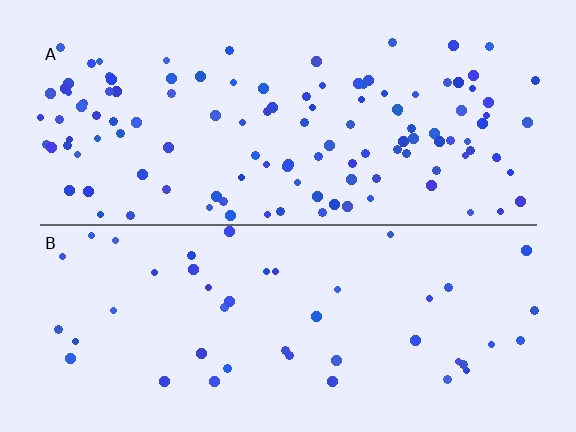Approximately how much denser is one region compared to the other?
Approximately 2.7× — region A over region B.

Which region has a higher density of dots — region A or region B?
A (the top).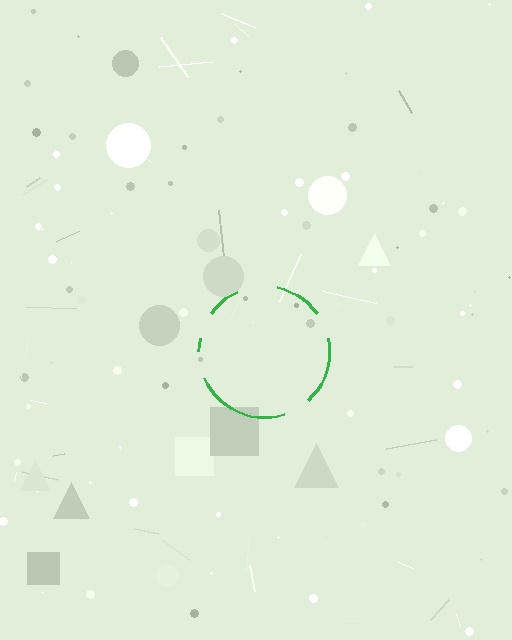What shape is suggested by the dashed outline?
The dashed outline suggests a circle.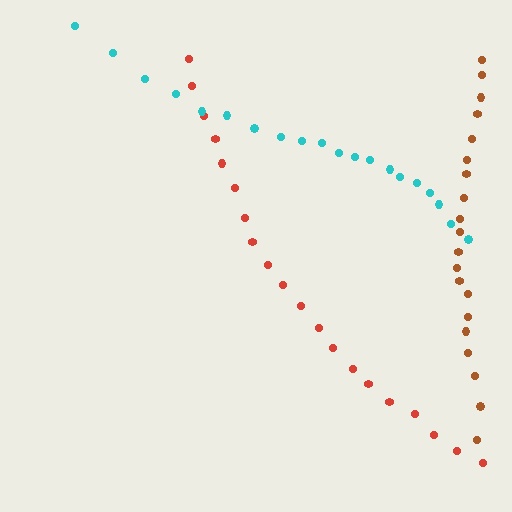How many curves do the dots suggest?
There are 3 distinct paths.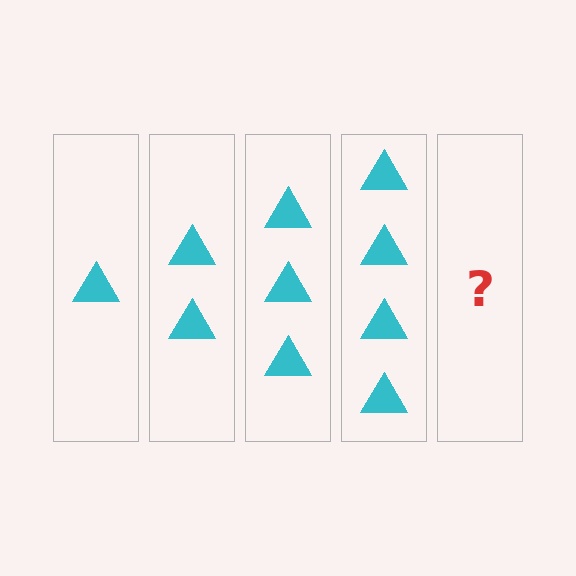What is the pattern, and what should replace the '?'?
The pattern is that each step adds one more triangle. The '?' should be 5 triangles.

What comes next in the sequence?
The next element should be 5 triangles.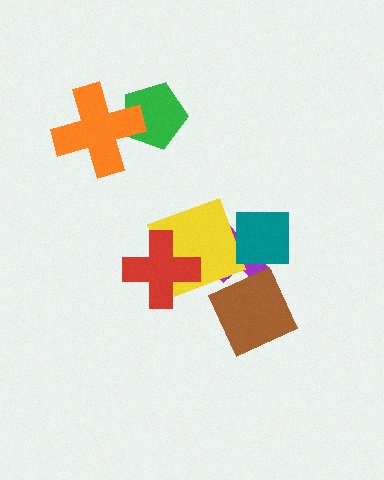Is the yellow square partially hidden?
Yes, it is partially covered by another shape.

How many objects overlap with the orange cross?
1 object overlaps with the orange cross.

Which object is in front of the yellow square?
The red cross is in front of the yellow square.